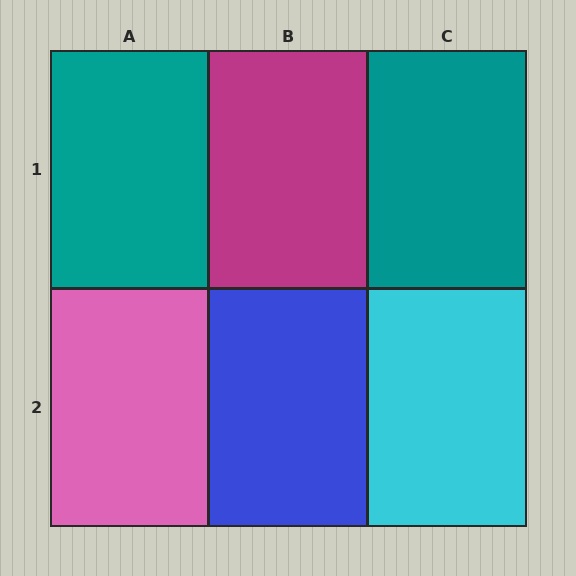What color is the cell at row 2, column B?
Blue.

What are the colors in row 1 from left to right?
Teal, magenta, teal.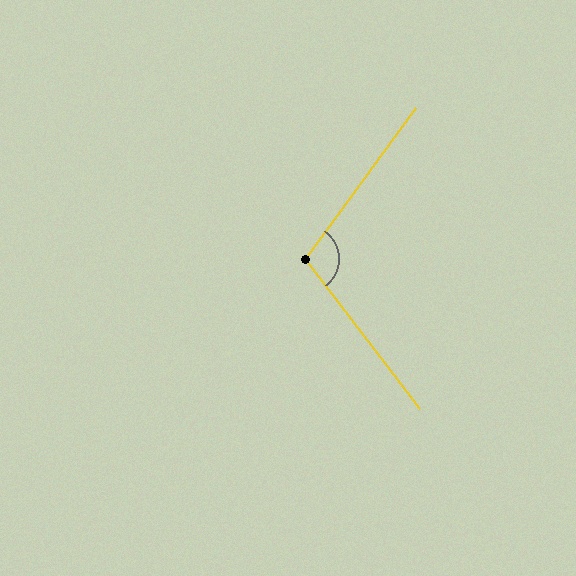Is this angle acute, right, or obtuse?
It is obtuse.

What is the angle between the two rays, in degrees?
Approximately 106 degrees.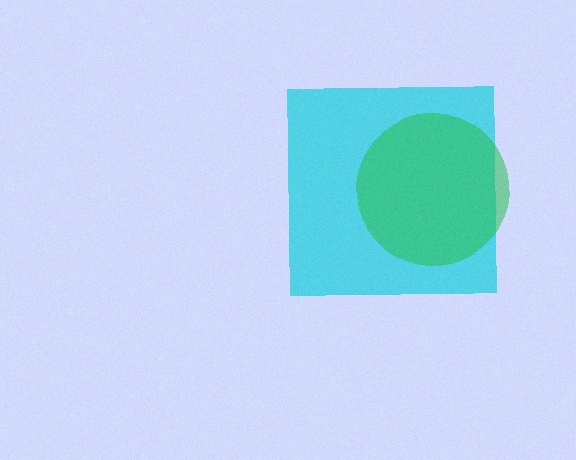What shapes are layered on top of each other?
The layered shapes are: a cyan square, a green circle.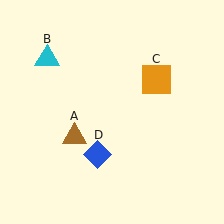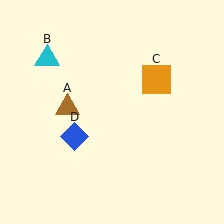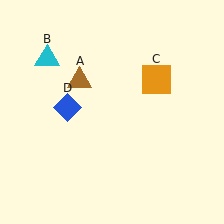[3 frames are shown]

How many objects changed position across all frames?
2 objects changed position: brown triangle (object A), blue diamond (object D).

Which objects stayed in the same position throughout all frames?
Cyan triangle (object B) and orange square (object C) remained stationary.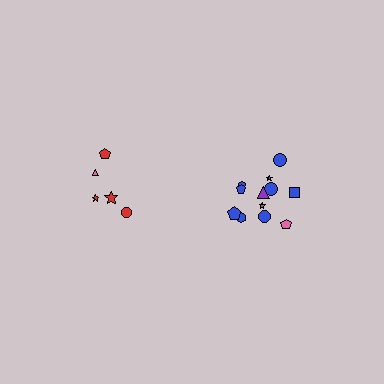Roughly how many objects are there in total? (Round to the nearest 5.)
Roughly 15 objects in total.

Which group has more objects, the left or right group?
The right group.